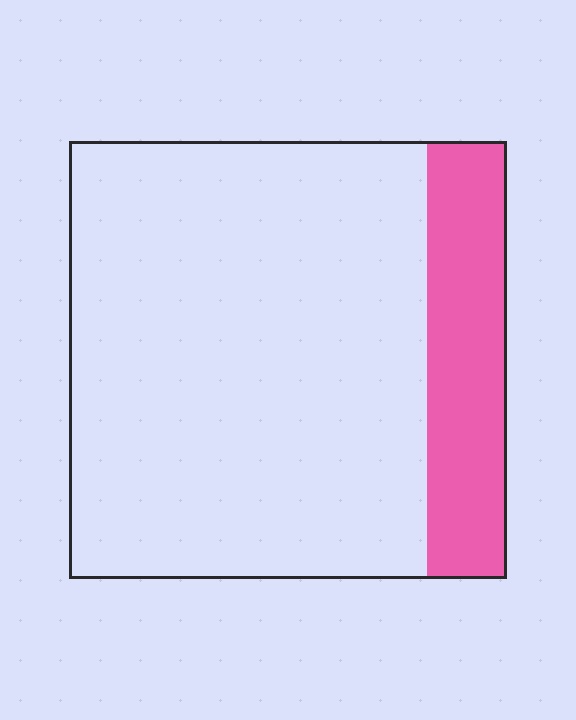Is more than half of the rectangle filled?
No.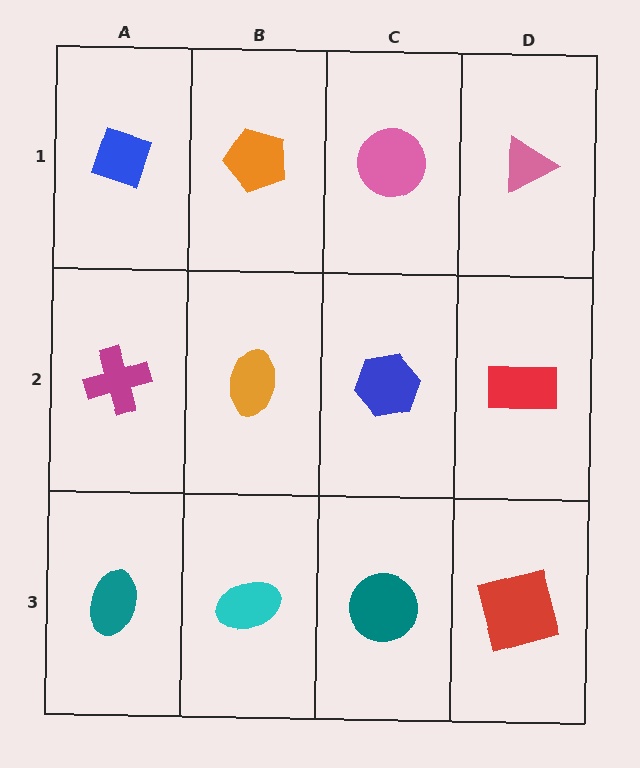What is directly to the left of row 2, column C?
An orange ellipse.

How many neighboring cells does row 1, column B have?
3.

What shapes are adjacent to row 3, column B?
An orange ellipse (row 2, column B), a teal ellipse (row 3, column A), a teal circle (row 3, column C).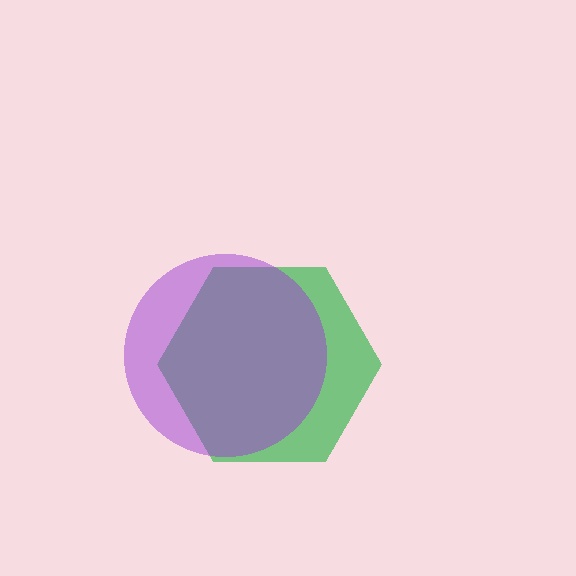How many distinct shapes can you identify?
There are 2 distinct shapes: a green hexagon, a purple circle.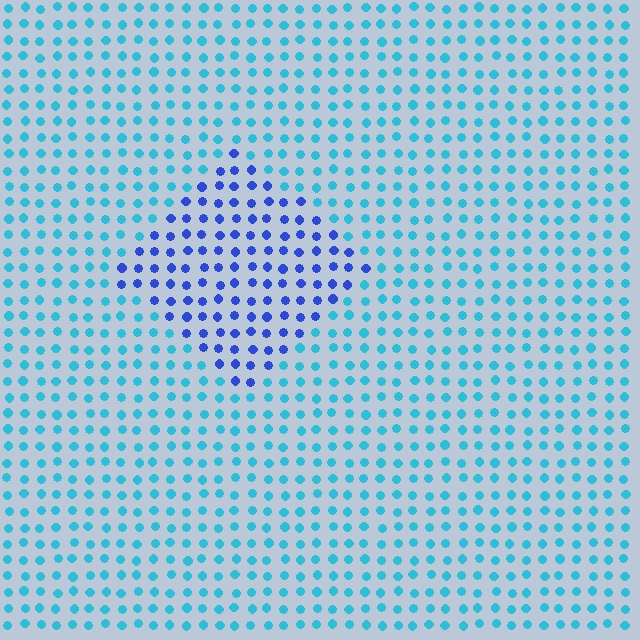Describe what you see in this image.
The image is filled with small cyan elements in a uniform arrangement. A diamond-shaped region is visible where the elements are tinted to a slightly different hue, forming a subtle color boundary.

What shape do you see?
I see a diamond.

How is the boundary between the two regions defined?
The boundary is defined purely by a slight shift in hue (about 42 degrees). Spacing, size, and orientation are identical on both sides.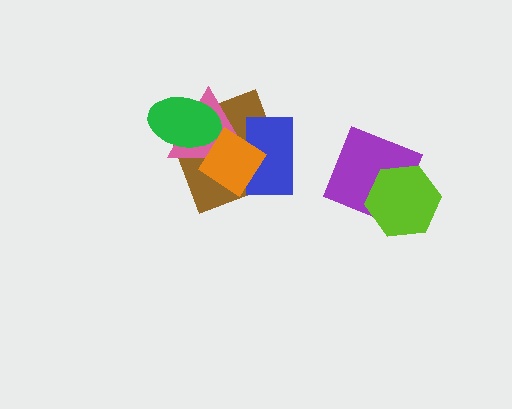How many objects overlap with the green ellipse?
3 objects overlap with the green ellipse.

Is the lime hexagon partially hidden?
No, no other shape covers it.